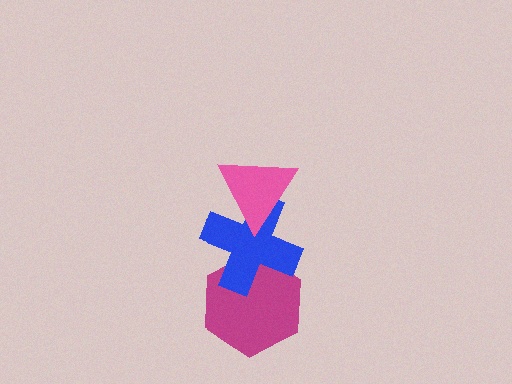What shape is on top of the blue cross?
The pink triangle is on top of the blue cross.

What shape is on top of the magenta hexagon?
The blue cross is on top of the magenta hexagon.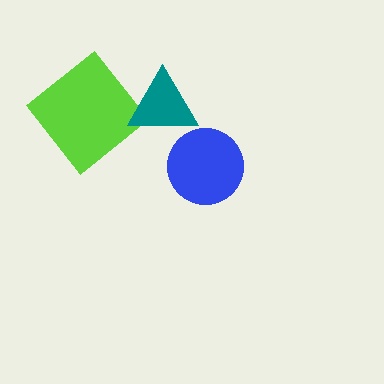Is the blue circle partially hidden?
No, no other shape covers it.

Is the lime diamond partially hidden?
Yes, it is partially covered by another shape.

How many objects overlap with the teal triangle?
1 object overlaps with the teal triangle.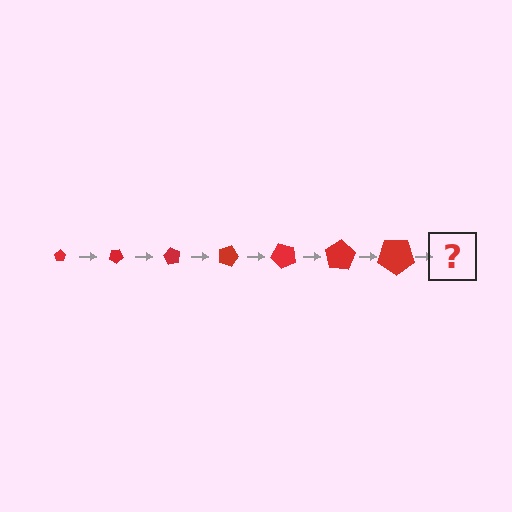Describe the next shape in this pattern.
It should be a pentagon, larger than the previous one and rotated 210 degrees from the start.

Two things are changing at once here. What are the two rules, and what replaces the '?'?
The two rules are that the pentagon grows larger each step and it rotates 30 degrees each step. The '?' should be a pentagon, larger than the previous one and rotated 210 degrees from the start.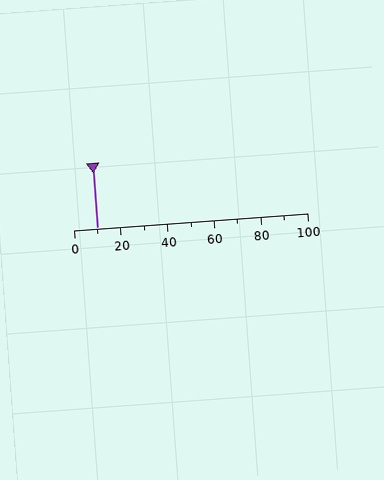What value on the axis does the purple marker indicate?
The marker indicates approximately 10.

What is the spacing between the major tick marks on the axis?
The major ticks are spaced 20 apart.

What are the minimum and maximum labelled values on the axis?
The axis runs from 0 to 100.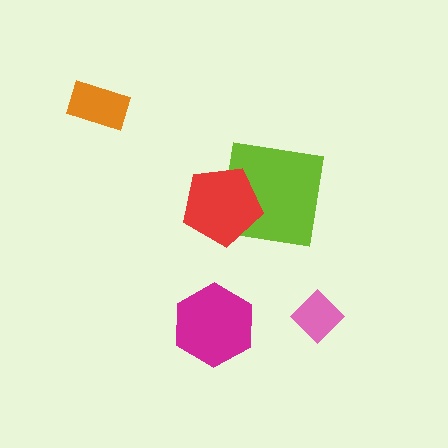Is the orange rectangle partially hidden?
No, no other shape covers it.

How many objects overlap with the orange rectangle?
0 objects overlap with the orange rectangle.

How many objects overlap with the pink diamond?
0 objects overlap with the pink diamond.